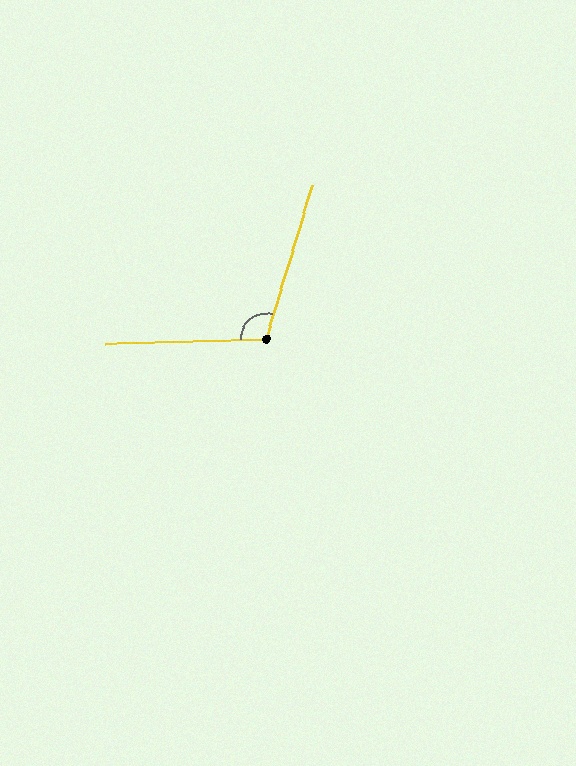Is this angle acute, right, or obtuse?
It is obtuse.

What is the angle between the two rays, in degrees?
Approximately 109 degrees.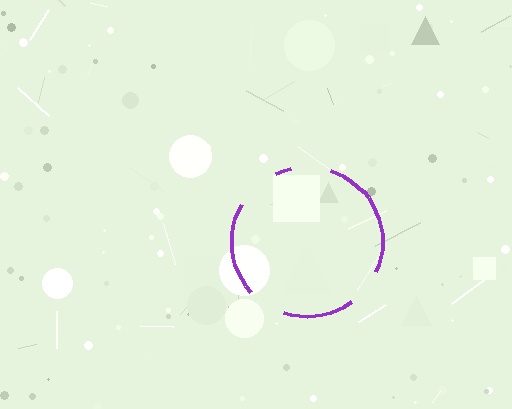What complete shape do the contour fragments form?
The contour fragments form a circle.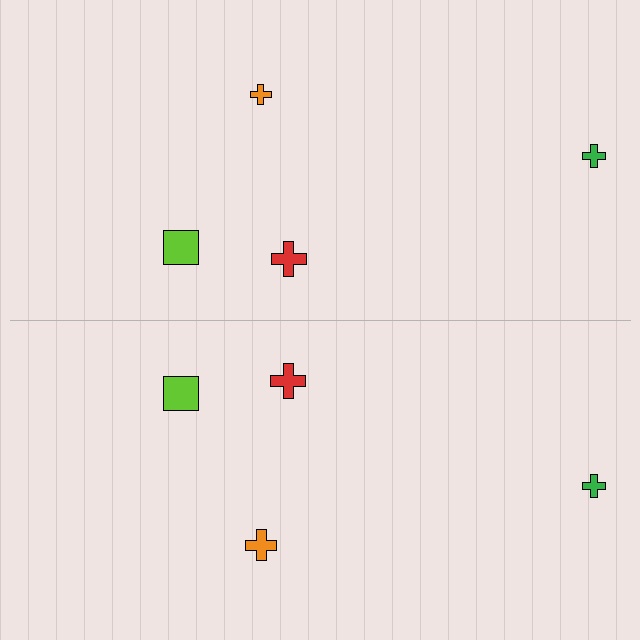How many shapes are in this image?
There are 8 shapes in this image.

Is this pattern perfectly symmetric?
No, the pattern is not perfectly symmetric. The orange cross on the bottom side has a different size than its mirror counterpart.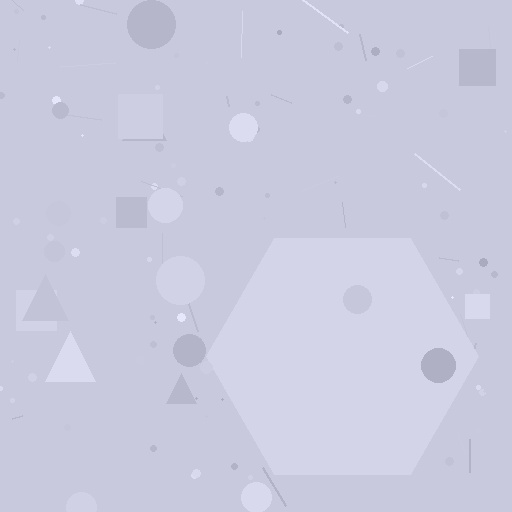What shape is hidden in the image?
A hexagon is hidden in the image.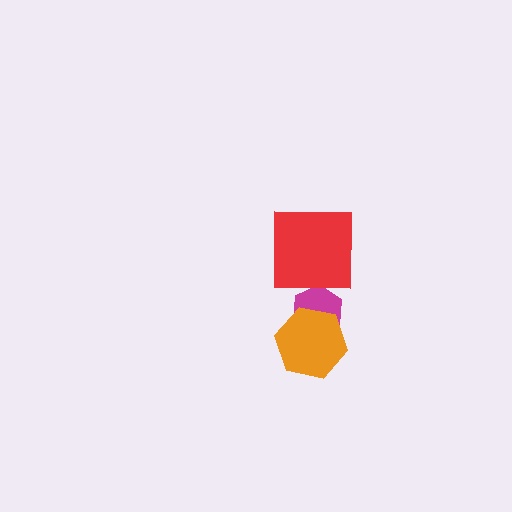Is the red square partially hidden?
No, no other shape covers it.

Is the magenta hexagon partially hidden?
Yes, it is partially covered by another shape.